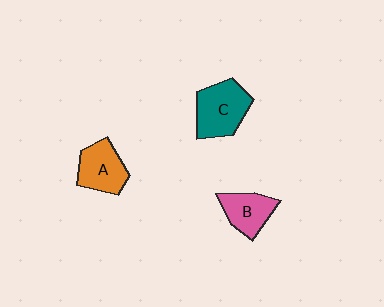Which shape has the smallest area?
Shape B (pink).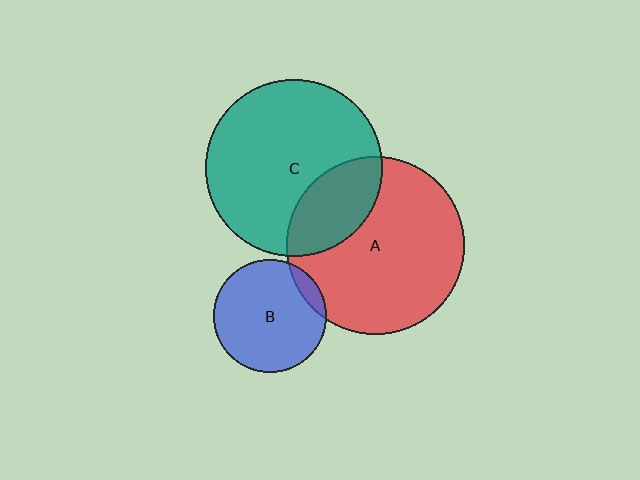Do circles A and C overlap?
Yes.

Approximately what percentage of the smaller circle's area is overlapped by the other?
Approximately 25%.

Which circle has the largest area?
Circle A (red).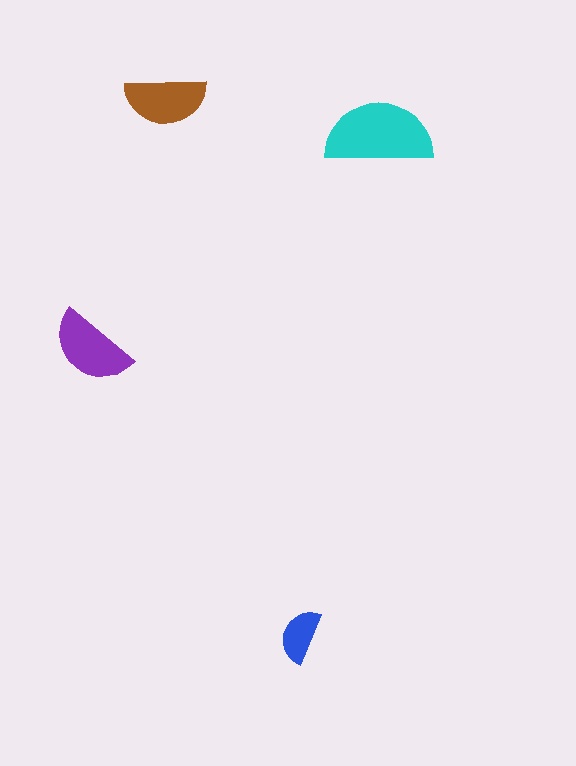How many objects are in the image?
There are 4 objects in the image.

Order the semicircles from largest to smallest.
the cyan one, the purple one, the brown one, the blue one.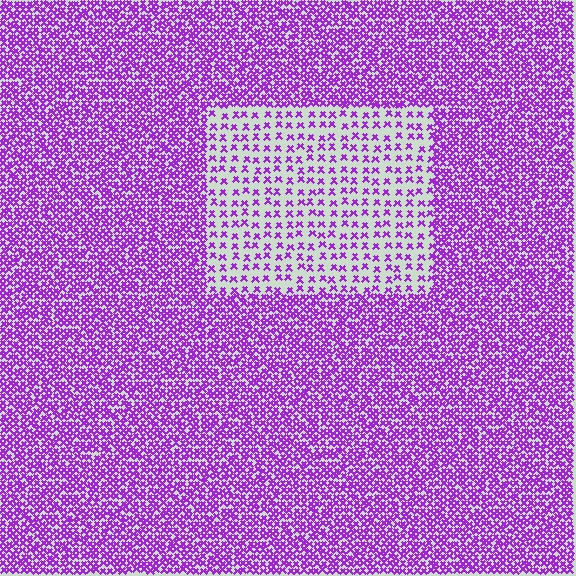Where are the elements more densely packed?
The elements are more densely packed outside the rectangle boundary.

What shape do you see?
I see a rectangle.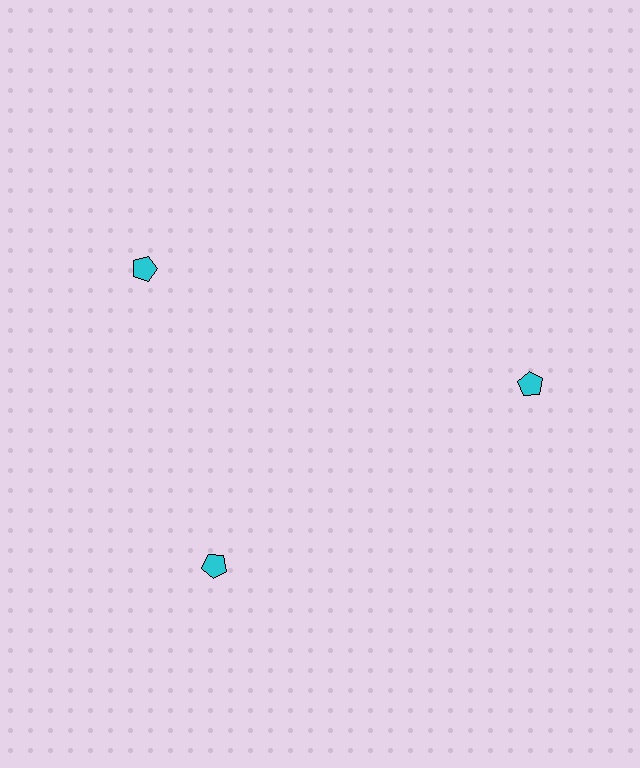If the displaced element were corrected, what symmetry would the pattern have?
It would have 3-fold rotational symmetry — the pattern would map onto itself every 120 degrees.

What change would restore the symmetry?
The symmetry would be restored by rotating it back into even spacing with its neighbors so that all 3 pentagons sit at equal angles and equal distance from the center.